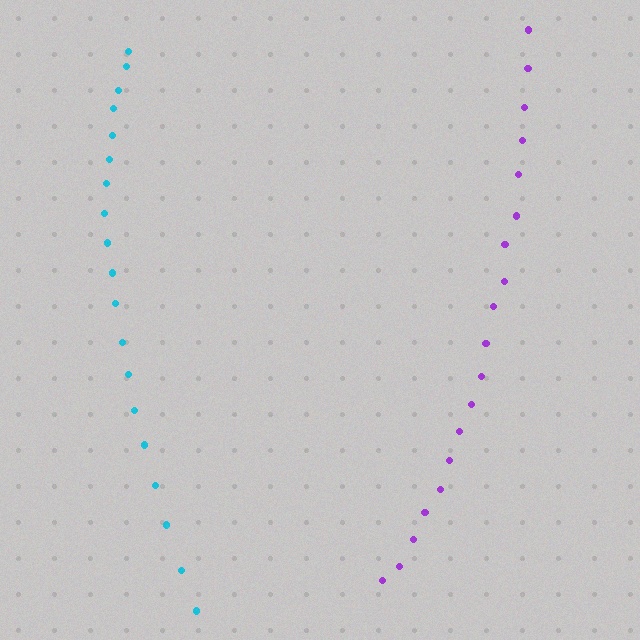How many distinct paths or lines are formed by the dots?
There are 2 distinct paths.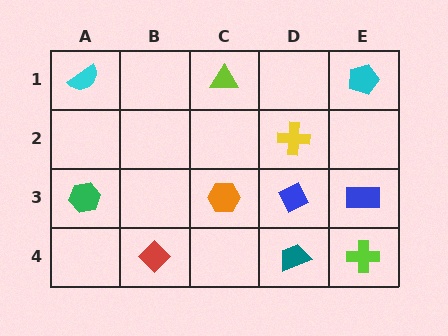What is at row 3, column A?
A green hexagon.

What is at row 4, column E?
A lime cross.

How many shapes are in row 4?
3 shapes.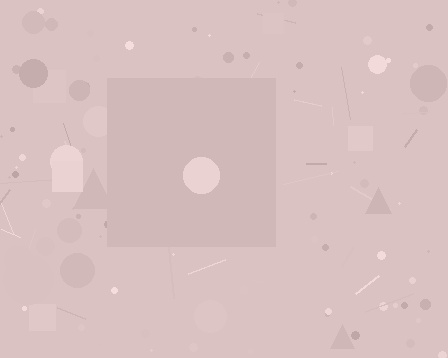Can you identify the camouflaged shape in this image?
The camouflaged shape is a square.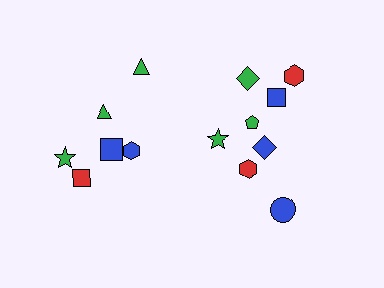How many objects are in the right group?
There are 8 objects.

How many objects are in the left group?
There are 6 objects.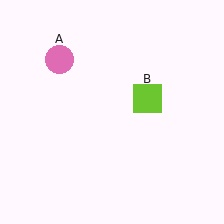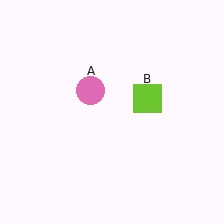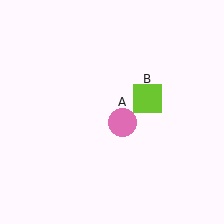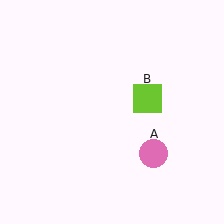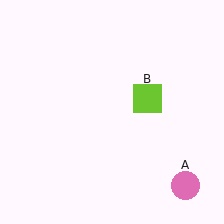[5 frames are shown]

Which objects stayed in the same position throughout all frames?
Lime square (object B) remained stationary.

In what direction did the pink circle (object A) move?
The pink circle (object A) moved down and to the right.